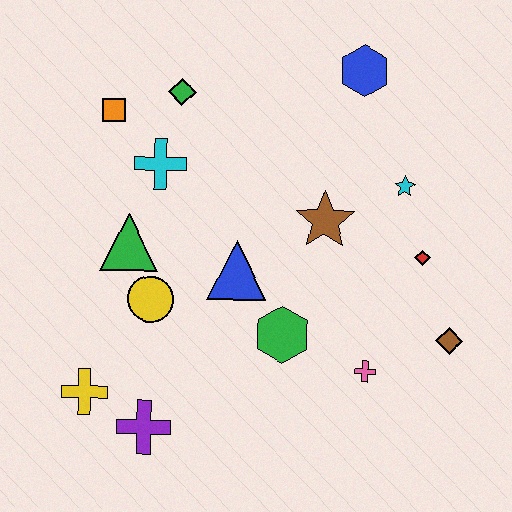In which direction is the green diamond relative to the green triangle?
The green diamond is above the green triangle.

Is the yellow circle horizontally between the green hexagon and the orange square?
Yes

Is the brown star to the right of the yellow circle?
Yes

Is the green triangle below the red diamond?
No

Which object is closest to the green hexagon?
The blue triangle is closest to the green hexagon.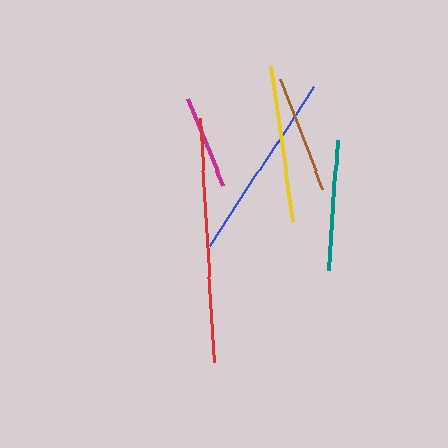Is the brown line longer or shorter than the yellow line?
The yellow line is longer than the brown line.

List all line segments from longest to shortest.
From longest to shortest: red, blue, yellow, teal, brown, magenta.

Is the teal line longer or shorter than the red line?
The red line is longer than the teal line.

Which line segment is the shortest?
The magenta line is the shortest at approximately 94 pixels.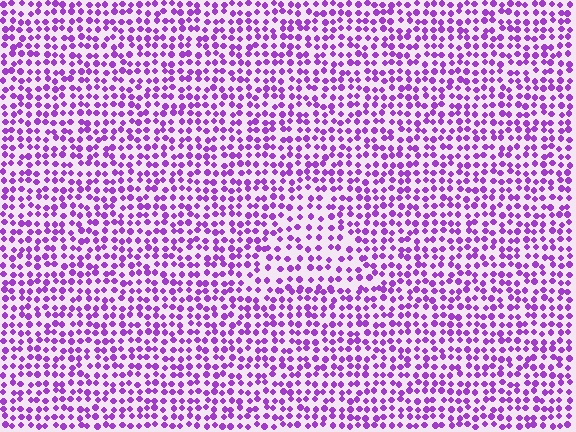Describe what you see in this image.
The image contains small purple elements arranged at two different densities. A triangle-shaped region is visible where the elements are less densely packed than the surrounding area.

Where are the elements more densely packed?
The elements are more densely packed outside the triangle boundary.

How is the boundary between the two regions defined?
The boundary is defined by a change in element density (approximately 1.4x ratio). All elements are the same color, size, and shape.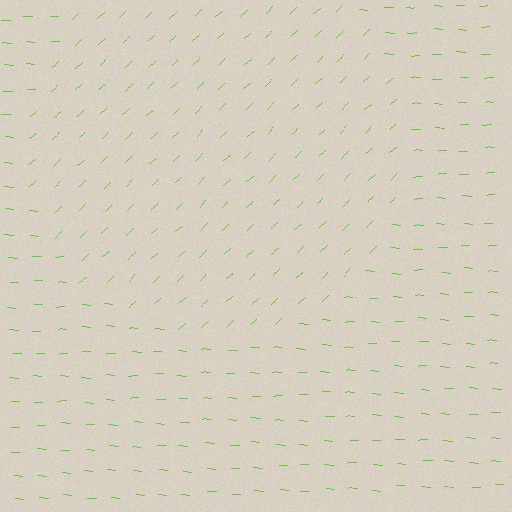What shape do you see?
I see a circle.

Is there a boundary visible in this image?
Yes, there is a texture boundary formed by a change in line orientation.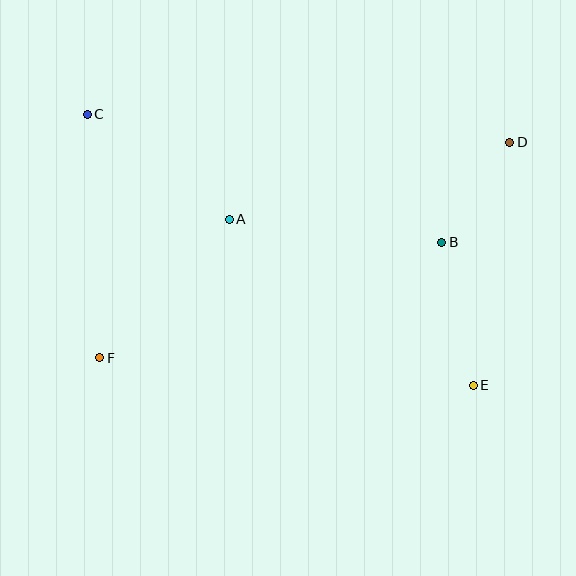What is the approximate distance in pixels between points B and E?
The distance between B and E is approximately 147 pixels.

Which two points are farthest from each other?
Points C and E are farthest from each other.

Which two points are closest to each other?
Points B and D are closest to each other.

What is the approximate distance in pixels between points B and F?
The distance between B and F is approximately 361 pixels.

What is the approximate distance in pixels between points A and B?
The distance between A and B is approximately 214 pixels.